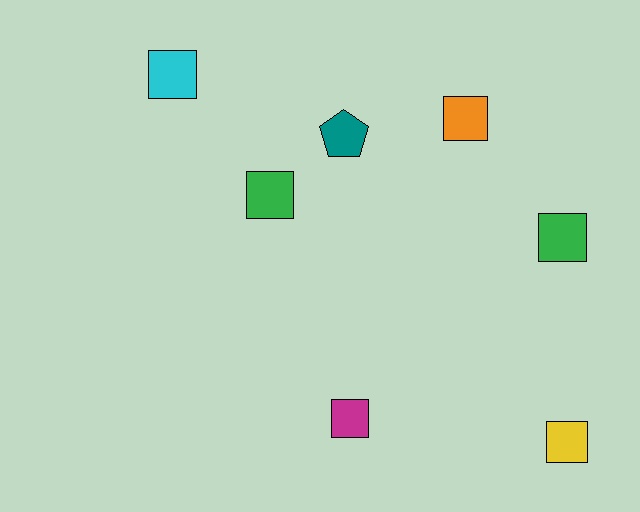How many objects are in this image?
There are 7 objects.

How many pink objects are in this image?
There are no pink objects.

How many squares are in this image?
There are 6 squares.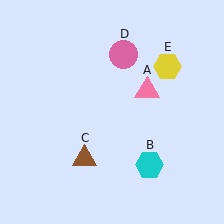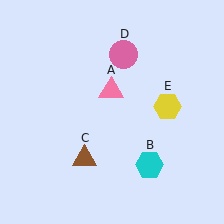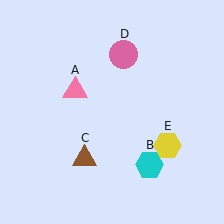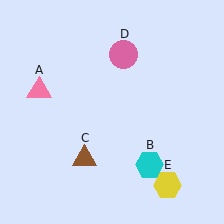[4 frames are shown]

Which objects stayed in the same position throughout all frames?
Cyan hexagon (object B) and brown triangle (object C) and pink circle (object D) remained stationary.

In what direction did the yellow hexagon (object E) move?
The yellow hexagon (object E) moved down.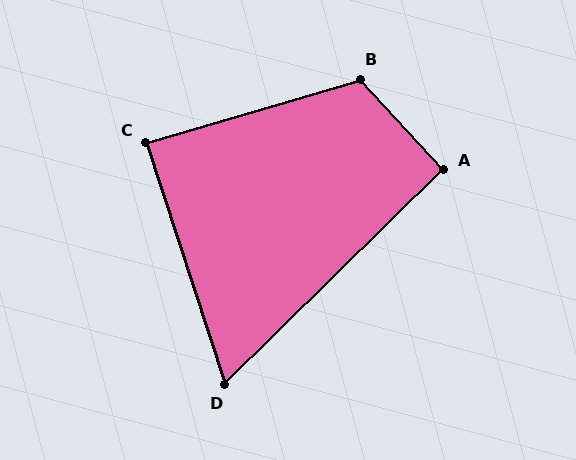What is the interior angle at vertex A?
Approximately 92 degrees (approximately right).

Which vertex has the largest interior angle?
B, at approximately 116 degrees.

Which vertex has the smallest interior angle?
D, at approximately 64 degrees.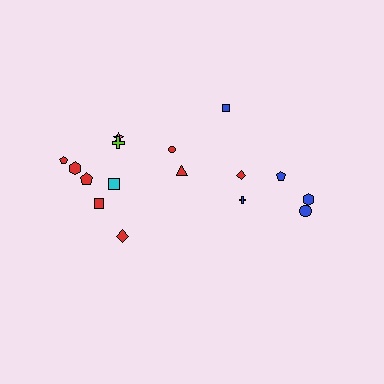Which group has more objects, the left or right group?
The left group.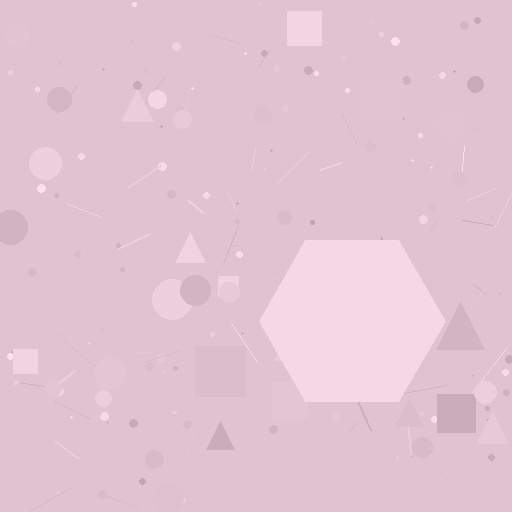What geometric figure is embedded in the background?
A hexagon is embedded in the background.